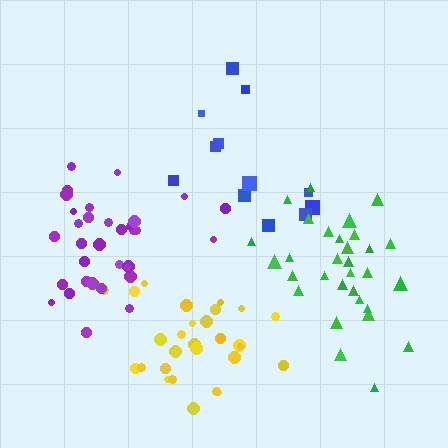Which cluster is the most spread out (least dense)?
Blue.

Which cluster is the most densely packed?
Purple.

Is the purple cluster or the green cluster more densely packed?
Purple.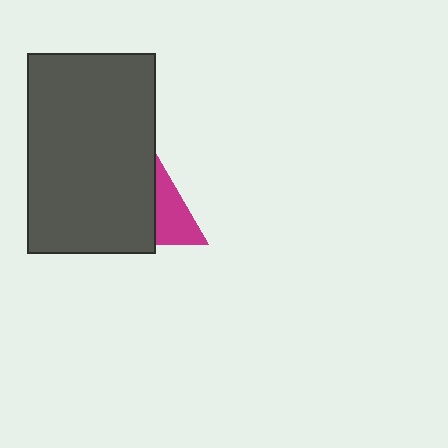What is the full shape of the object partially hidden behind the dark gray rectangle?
The partially hidden object is a magenta triangle.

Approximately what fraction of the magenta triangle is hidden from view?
Roughly 58% of the magenta triangle is hidden behind the dark gray rectangle.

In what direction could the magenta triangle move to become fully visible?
The magenta triangle could move right. That would shift it out from behind the dark gray rectangle entirely.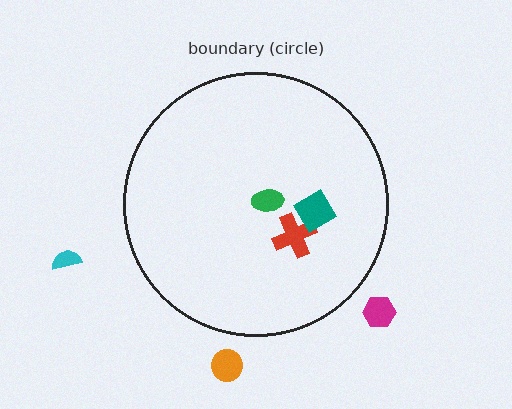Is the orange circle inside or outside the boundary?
Outside.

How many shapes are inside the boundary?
3 inside, 3 outside.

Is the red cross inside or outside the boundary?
Inside.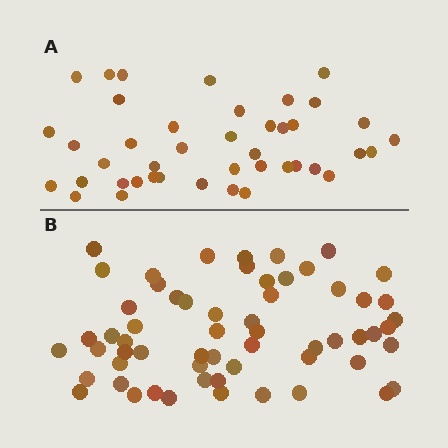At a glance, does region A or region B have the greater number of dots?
Region B (the bottom region) has more dots.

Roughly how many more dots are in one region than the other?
Region B has approximately 20 more dots than region A.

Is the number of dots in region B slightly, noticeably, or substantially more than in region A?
Region B has noticeably more, but not dramatically so. The ratio is roughly 1.4 to 1.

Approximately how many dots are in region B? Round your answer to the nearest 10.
About 60 dots.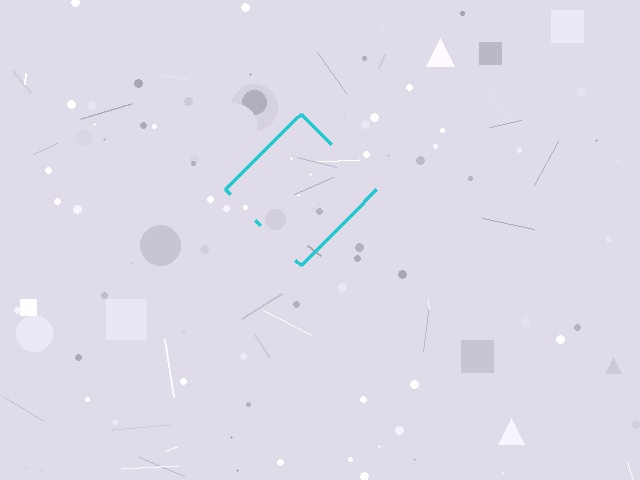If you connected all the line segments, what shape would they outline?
They would outline a diamond.